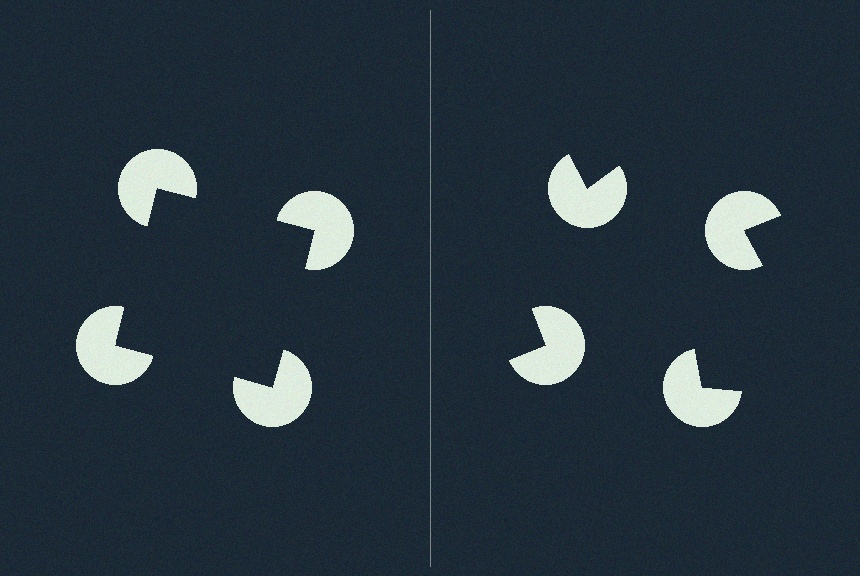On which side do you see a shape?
An illusory square appears on the left side. On the right side the wedge cuts are rotated, so no coherent shape forms.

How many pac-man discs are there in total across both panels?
8 — 4 on each side.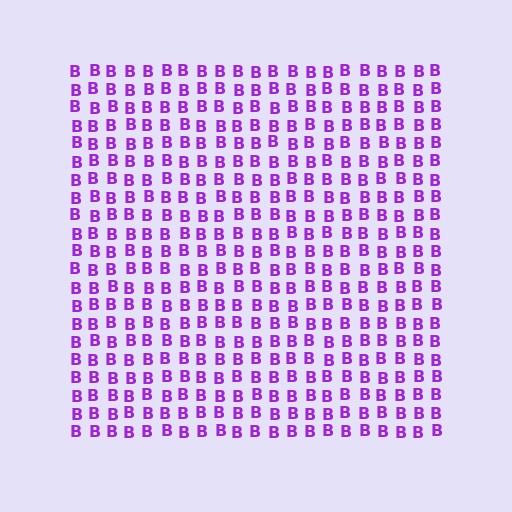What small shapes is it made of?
It is made of small letter B's.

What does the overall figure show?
The overall figure shows a square.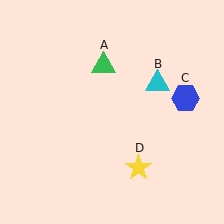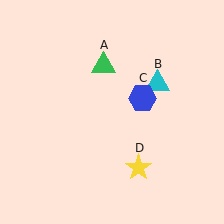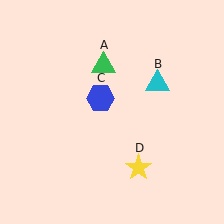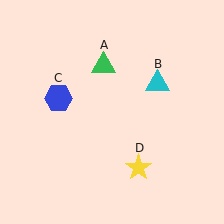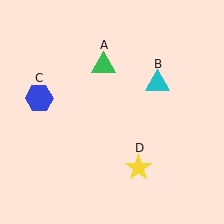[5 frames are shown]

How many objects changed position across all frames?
1 object changed position: blue hexagon (object C).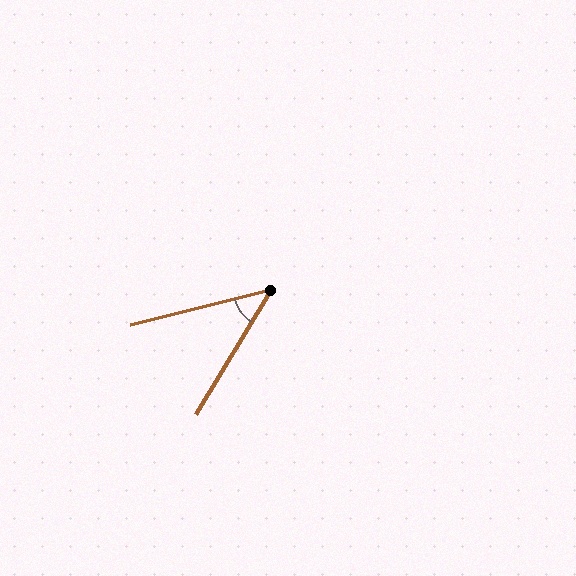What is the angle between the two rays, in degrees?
Approximately 45 degrees.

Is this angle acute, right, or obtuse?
It is acute.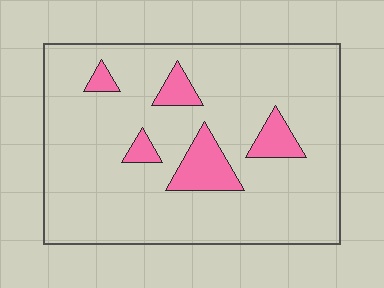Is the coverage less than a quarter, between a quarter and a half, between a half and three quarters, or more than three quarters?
Less than a quarter.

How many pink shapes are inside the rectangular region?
5.